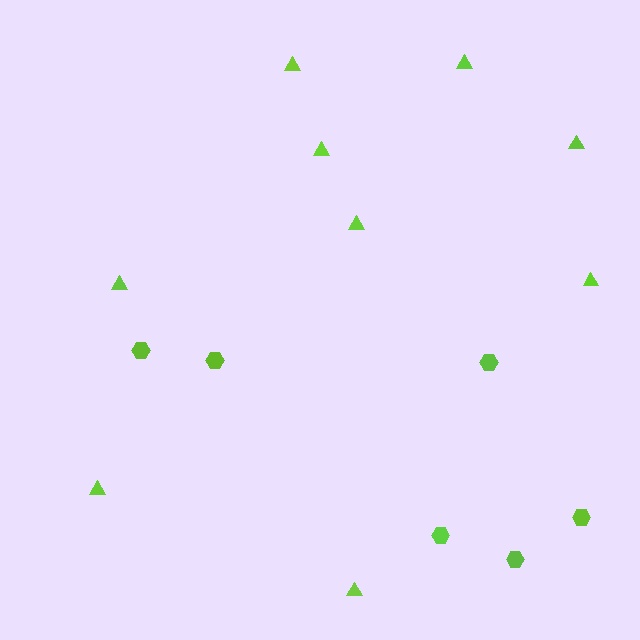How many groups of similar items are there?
There are 2 groups: one group of triangles (9) and one group of hexagons (6).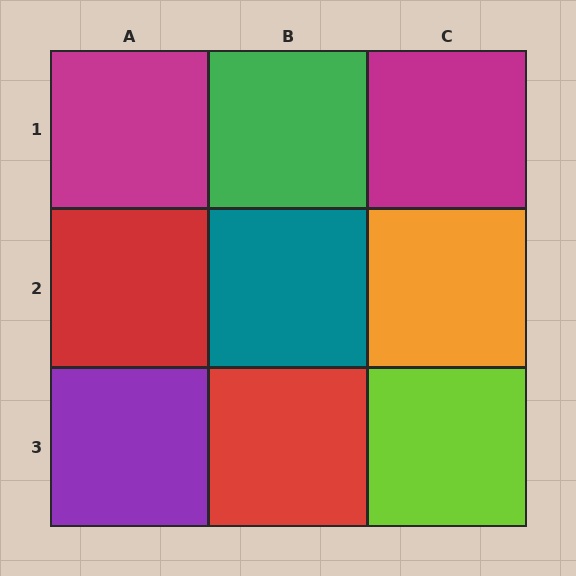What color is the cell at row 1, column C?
Magenta.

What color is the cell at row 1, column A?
Magenta.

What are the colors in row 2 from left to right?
Red, teal, orange.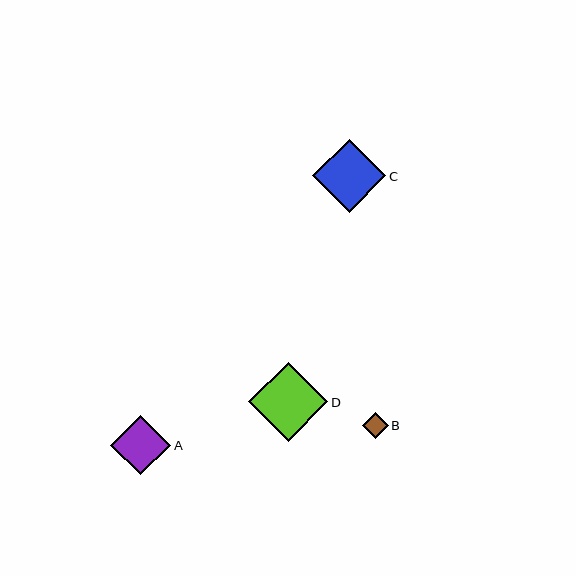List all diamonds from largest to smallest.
From largest to smallest: D, C, A, B.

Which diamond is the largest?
Diamond D is the largest with a size of approximately 80 pixels.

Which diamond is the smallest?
Diamond B is the smallest with a size of approximately 26 pixels.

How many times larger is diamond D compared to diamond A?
Diamond D is approximately 1.3 times the size of diamond A.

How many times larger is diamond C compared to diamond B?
Diamond C is approximately 2.8 times the size of diamond B.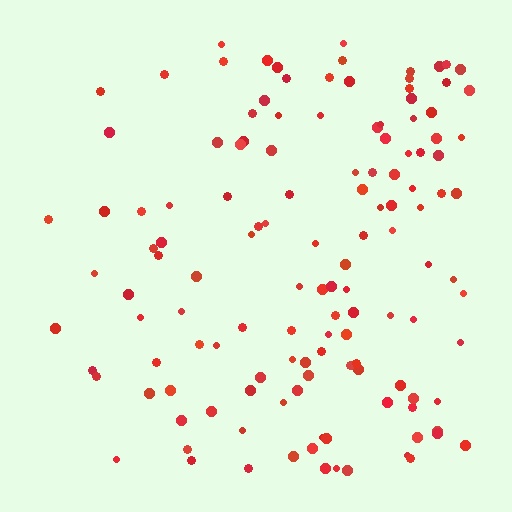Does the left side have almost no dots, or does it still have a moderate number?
Still a moderate number, just noticeably fewer than the right.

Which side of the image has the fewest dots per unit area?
The left.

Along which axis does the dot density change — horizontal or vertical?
Horizontal.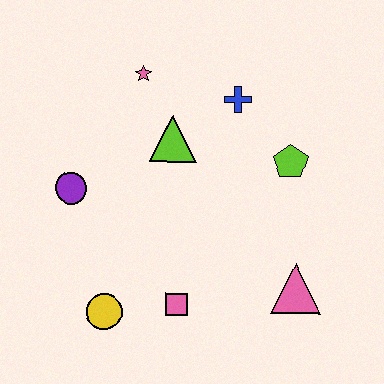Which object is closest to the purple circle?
The lime triangle is closest to the purple circle.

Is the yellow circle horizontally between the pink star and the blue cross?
No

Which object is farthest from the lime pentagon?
The yellow circle is farthest from the lime pentagon.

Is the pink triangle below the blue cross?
Yes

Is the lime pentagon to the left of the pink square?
No